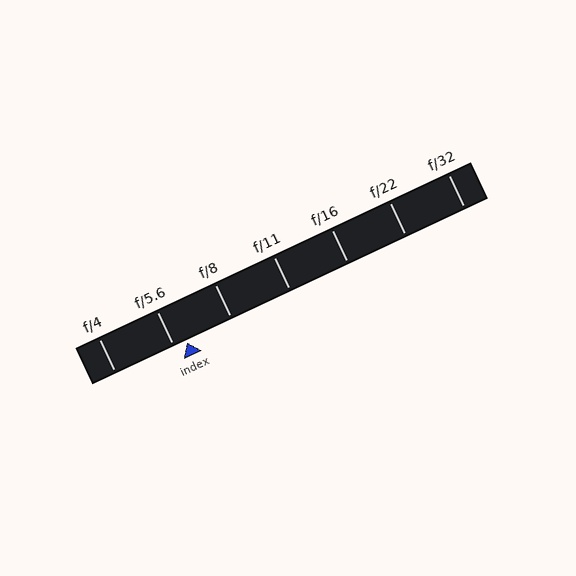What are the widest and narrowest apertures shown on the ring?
The widest aperture shown is f/4 and the narrowest is f/32.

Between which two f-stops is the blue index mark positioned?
The index mark is between f/5.6 and f/8.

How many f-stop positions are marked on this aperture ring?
There are 7 f-stop positions marked.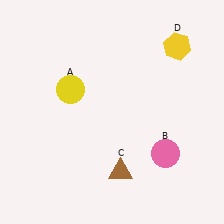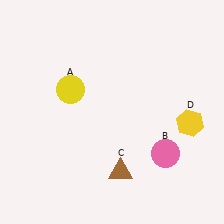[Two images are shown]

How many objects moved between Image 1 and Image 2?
1 object moved between the two images.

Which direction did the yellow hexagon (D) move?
The yellow hexagon (D) moved down.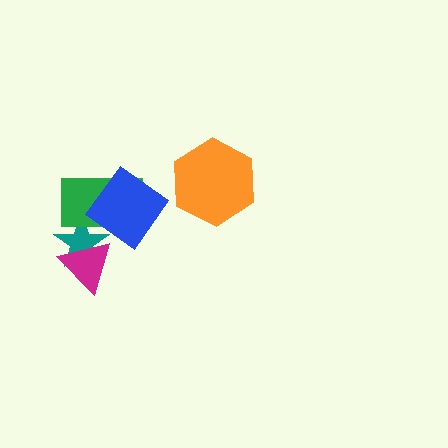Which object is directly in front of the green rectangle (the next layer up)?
The magenta triangle is directly in front of the green rectangle.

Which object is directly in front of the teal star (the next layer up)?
The green rectangle is directly in front of the teal star.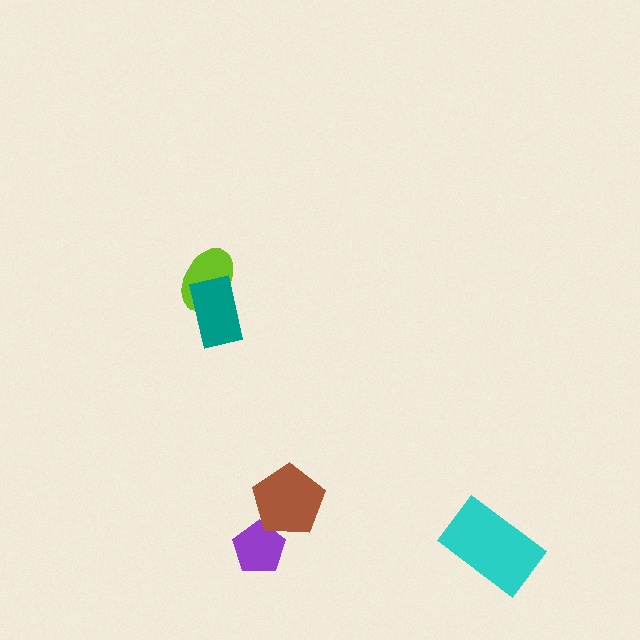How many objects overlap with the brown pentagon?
1 object overlaps with the brown pentagon.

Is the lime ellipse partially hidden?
Yes, it is partially covered by another shape.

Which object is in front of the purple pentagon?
The brown pentagon is in front of the purple pentagon.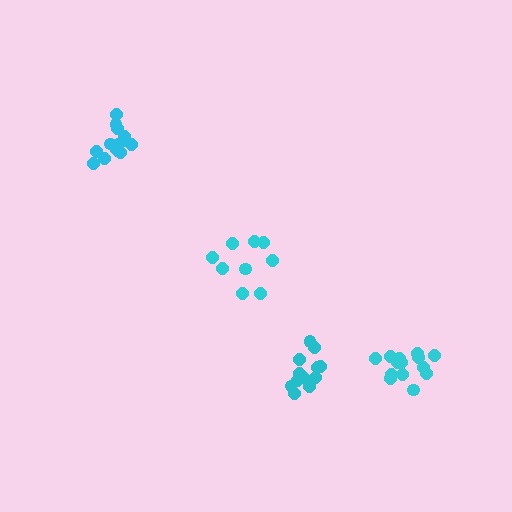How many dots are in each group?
Group 1: 13 dots, Group 2: 14 dots, Group 3: 9 dots, Group 4: 13 dots (49 total).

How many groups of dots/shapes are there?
There are 4 groups.